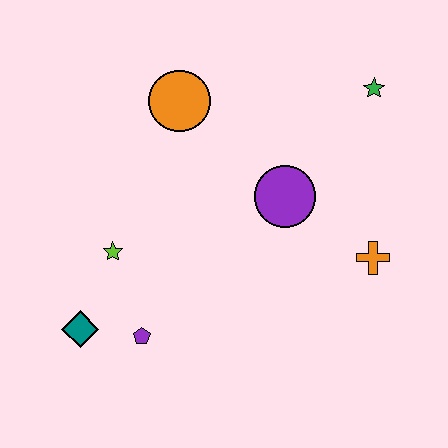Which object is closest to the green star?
The purple circle is closest to the green star.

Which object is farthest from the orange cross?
The teal diamond is farthest from the orange cross.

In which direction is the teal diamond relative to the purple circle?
The teal diamond is to the left of the purple circle.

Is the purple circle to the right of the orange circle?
Yes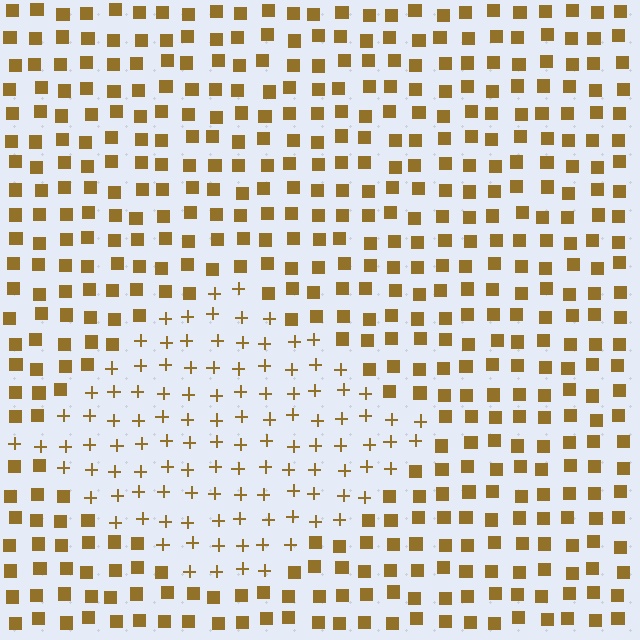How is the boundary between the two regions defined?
The boundary is defined by a change in element shape: plus signs inside vs. squares outside. All elements share the same color and spacing.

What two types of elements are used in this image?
The image uses plus signs inside the diamond region and squares outside it.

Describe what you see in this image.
The image is filled with small brown elements arranged in a uniform grid. A diamond-shaped region contains plus signs, while the surrounding area contains squares. The boundary is defined purely by the change in element shape.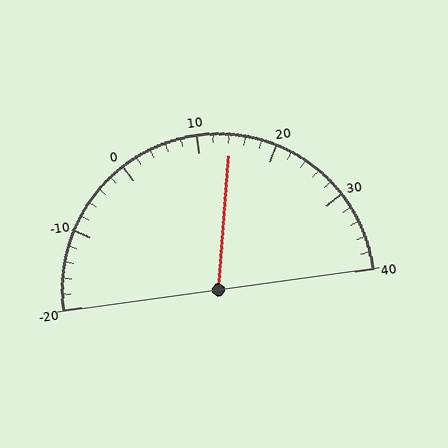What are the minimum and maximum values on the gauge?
The gauge ranges from -20 to 40.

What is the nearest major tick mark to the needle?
The nearest major tick mark is 10.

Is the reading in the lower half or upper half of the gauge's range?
The reading is in the upper half of the range (-20 to 40).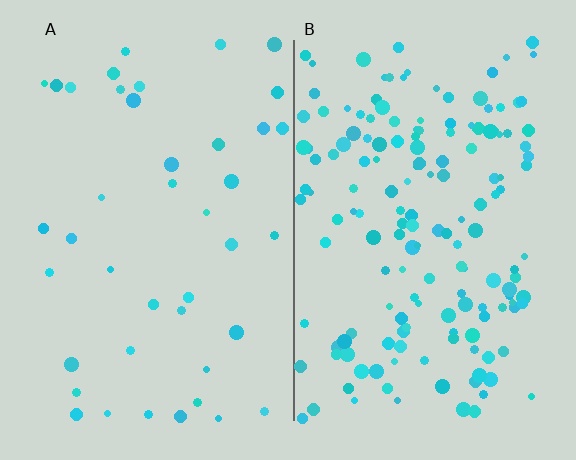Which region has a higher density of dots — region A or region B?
B (the right).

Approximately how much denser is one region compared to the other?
Approximately 4.0× — region B over region A.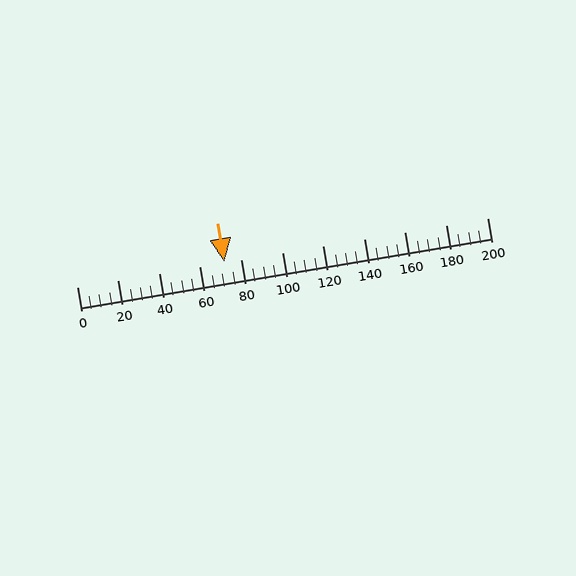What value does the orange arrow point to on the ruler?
The orange arrow points to approximately 72.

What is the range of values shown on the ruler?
The ruler shows values from 0 to 200.